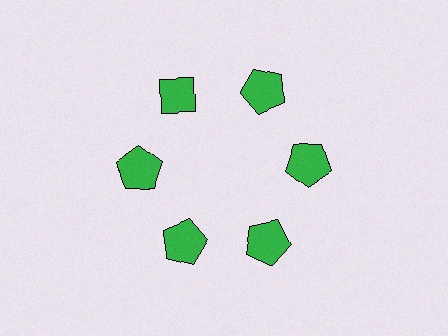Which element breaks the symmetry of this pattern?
The green diamond at roughly the 11 o'clock position breaks the symmetry. All other shapes are green pentagons.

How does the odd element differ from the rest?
It has a different shape: diamond instead of pentagon.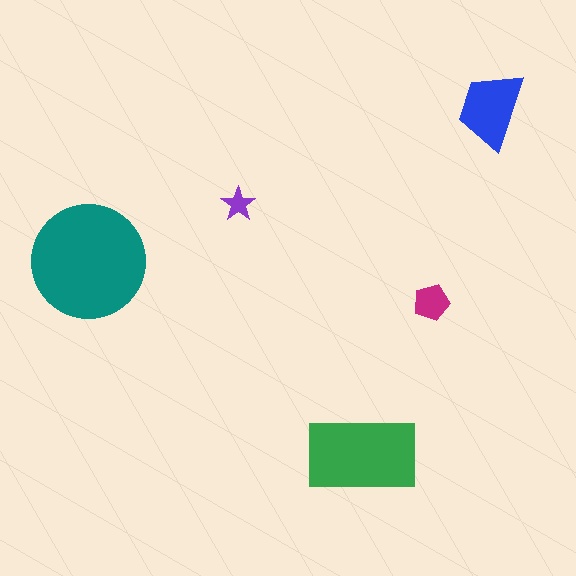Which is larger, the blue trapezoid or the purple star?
The blue trapezoid.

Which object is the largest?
The teal circle.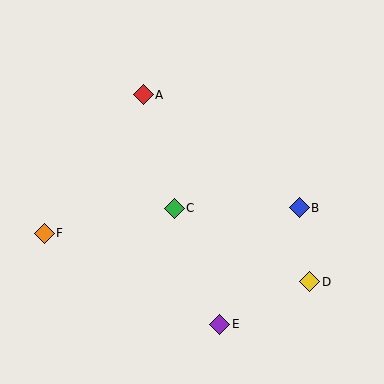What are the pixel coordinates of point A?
Point A is at (143, 95).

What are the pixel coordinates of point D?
Point D is at (310, 282).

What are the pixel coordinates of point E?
Point E is at (220, 324).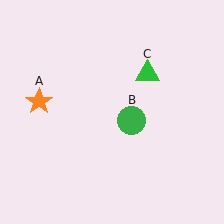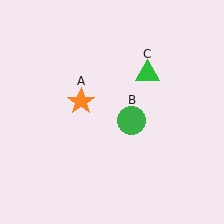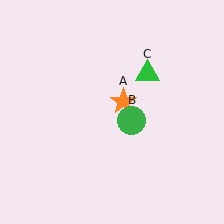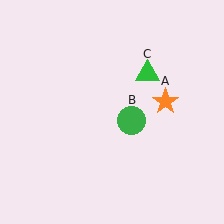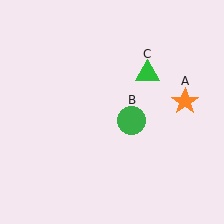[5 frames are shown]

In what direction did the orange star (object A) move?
The orange star (object A) moved right.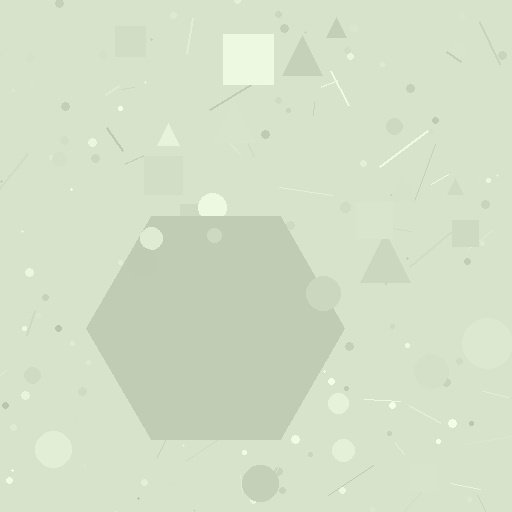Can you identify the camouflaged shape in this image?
The camouflaged shape is a hexagon.